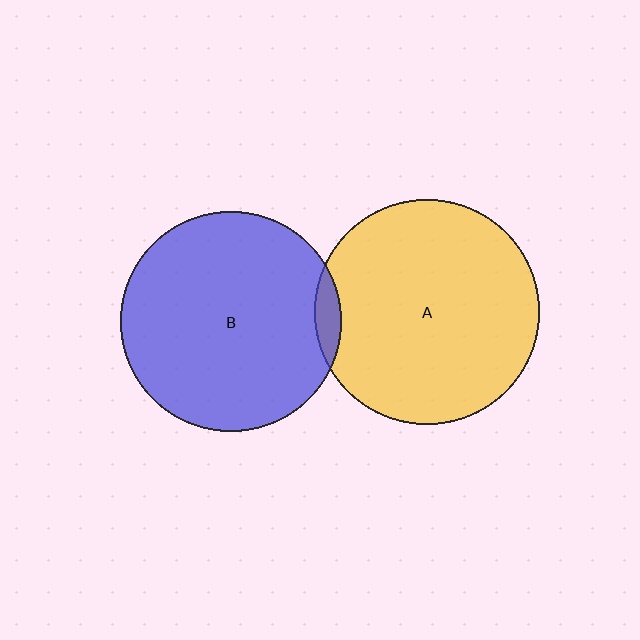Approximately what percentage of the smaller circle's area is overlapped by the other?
Approximately 5%.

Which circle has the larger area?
Circle A (yellow).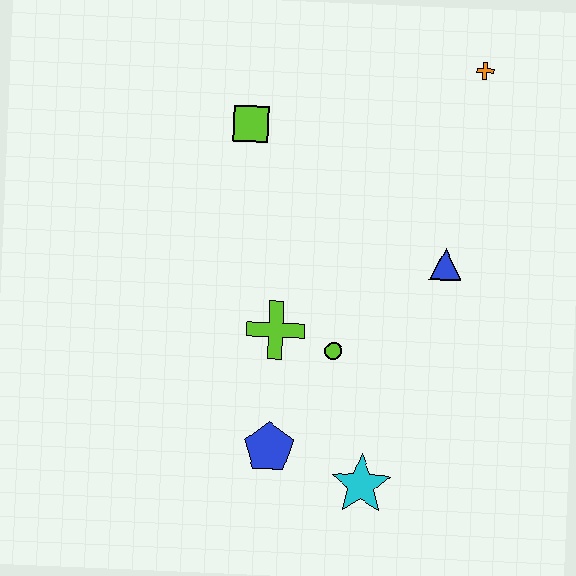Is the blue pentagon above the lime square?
No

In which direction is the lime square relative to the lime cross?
The lime square is above the lime cross.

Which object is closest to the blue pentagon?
The cyan star is closest to the blue pentagon.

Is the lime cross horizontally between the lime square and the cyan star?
Yes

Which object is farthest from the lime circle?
The orange cross is farthest from the lime circle.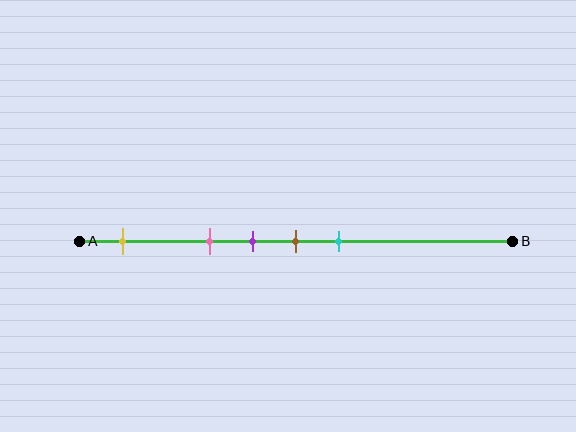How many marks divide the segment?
There are 5 marks dividing the segment.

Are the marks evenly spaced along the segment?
No, the marks are not evenly spaced.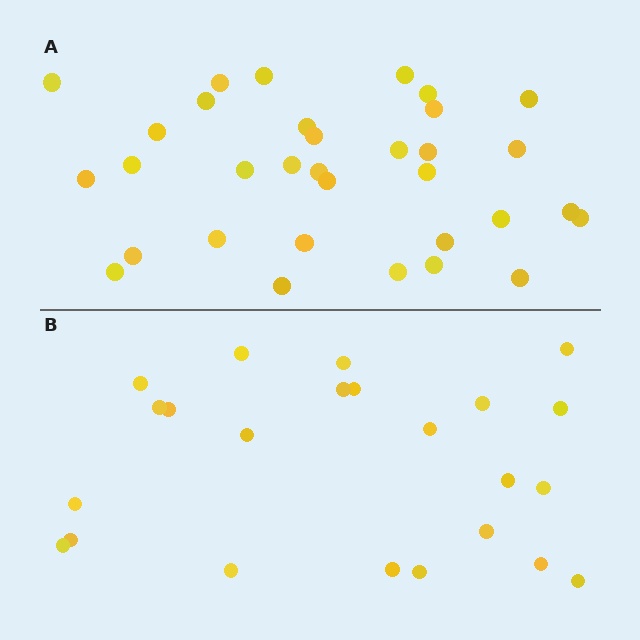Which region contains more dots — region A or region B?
Region A (the top region) has more dots.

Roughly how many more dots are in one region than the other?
Region A has roughly 10 or so more dots than region B.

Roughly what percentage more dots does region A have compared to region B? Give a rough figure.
About 45% more.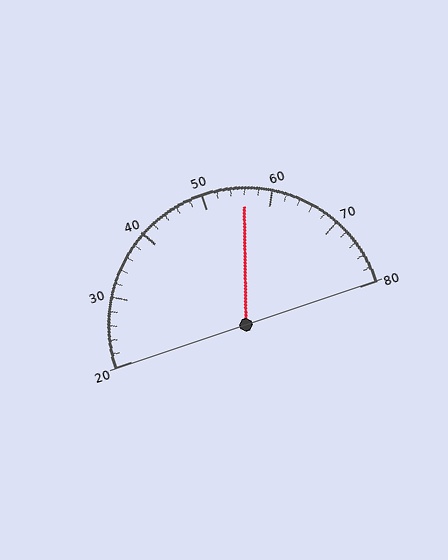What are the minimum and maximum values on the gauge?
The gauge ranges from 20 to 80.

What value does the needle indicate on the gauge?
The needle indicates approximately 56.